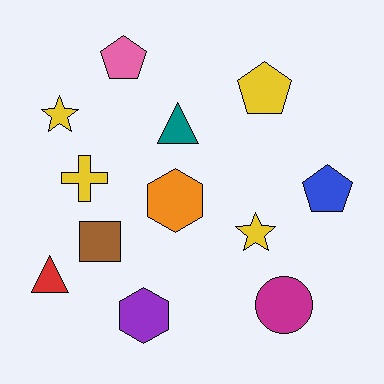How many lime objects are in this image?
There are no lime objects.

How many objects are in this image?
There are 12 objects.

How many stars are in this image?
There are 2 stars.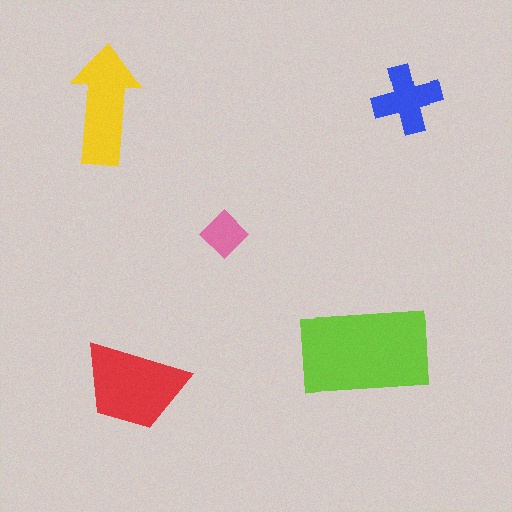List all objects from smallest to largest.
The pink diamond, the blue cross, the yellow arrow, the red trapezoid, the lime rectangle.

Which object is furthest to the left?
The yellow arrow is leftmost.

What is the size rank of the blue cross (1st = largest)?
4th.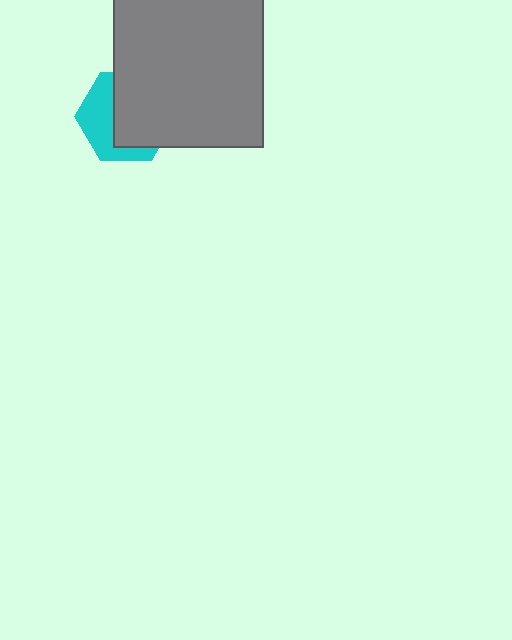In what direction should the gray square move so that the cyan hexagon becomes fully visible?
The gray square should move toward the upper-right. That is the shortest direction to clear the overlap and leave the cyan hexagon fully visible.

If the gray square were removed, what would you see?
You would see the complete cyan hexagon.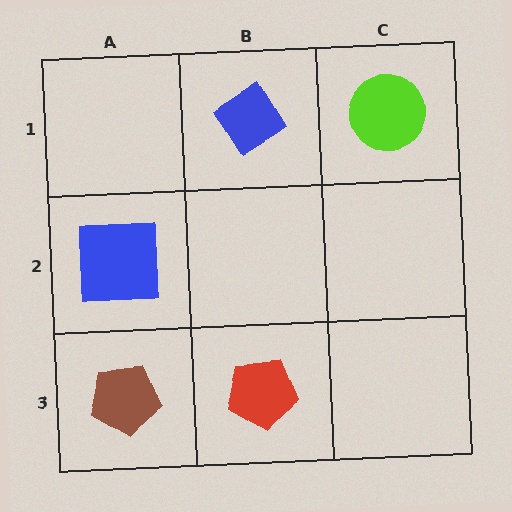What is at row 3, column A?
A brown pentagon.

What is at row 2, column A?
A blue square.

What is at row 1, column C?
A lime circle.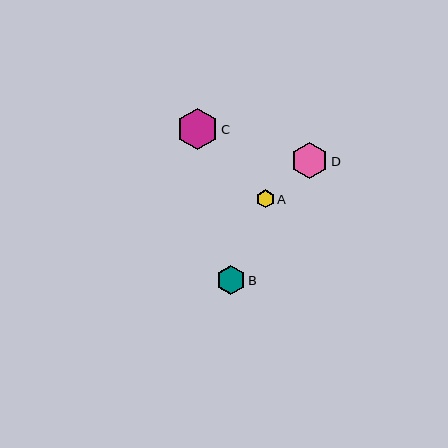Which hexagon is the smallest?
Hexagon A is the smallest with a size of approximately 18 pixels.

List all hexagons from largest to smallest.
From largest to smallest: C, D, B, A.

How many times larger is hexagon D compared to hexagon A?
Hexagon D is approximately 2.1 times the size of hexagon A.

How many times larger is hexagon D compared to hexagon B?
Hexagon D is approximately 1.3 times the size of hexagon B.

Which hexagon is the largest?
Hexagon C is the largest with a size of approximately 41 pixels.